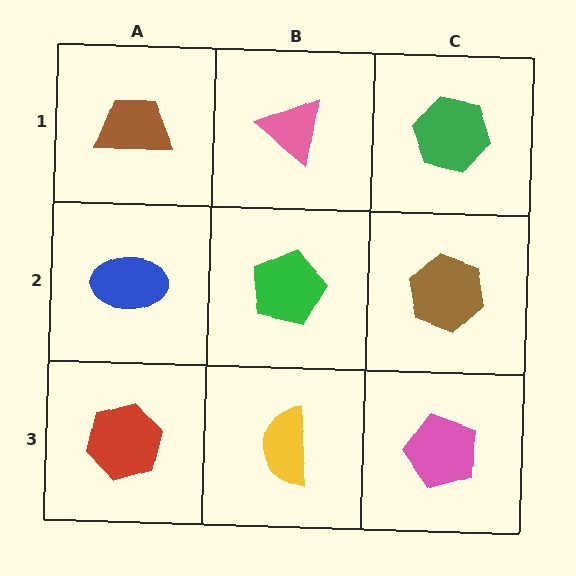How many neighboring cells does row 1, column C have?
2.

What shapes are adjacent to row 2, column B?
A pink triangle (row 1, column B), a yellow semicircle (row 3, column B), a blue ellipse (row 2, column A), a brown hexagon (row 2, column C).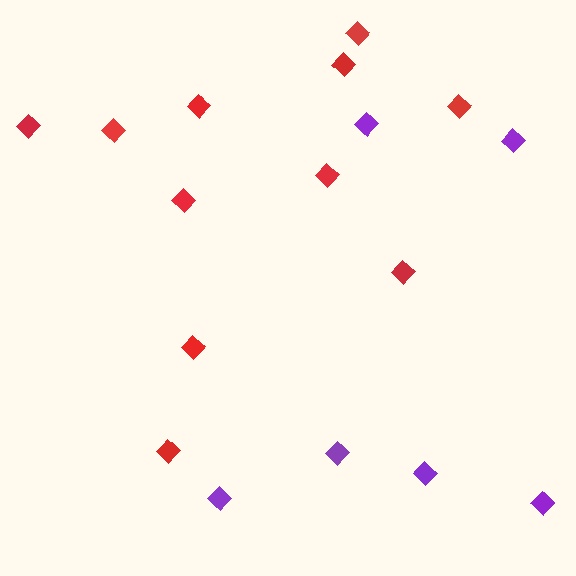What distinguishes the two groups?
There are 2 groups: one group of red diamonds (11) and one group of purple diamonds (6).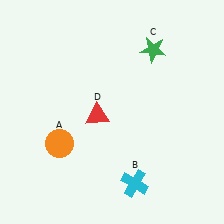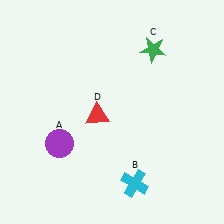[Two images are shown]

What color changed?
The circle (A) changed from orange in Image 1 to purple in Image 2.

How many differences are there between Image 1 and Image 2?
There is 1 difference between the two images.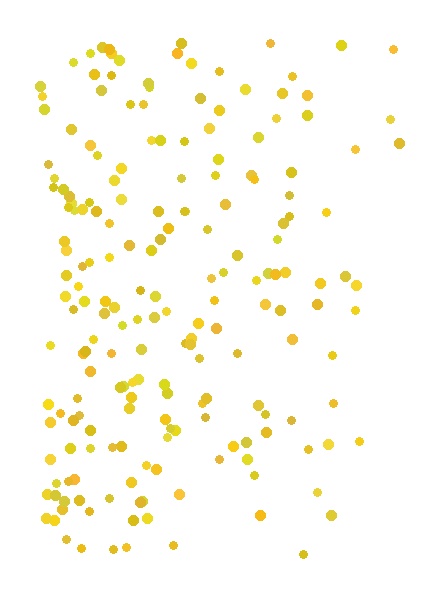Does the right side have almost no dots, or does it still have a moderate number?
Still a moderate number, just noticeably fewer than the left.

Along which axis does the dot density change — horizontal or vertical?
Horizontal.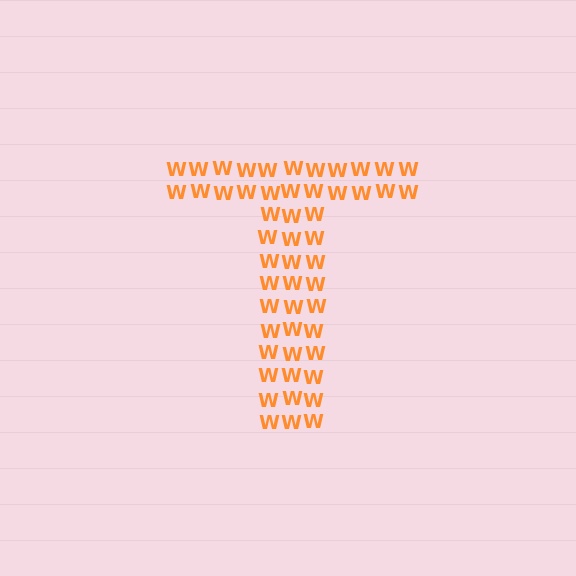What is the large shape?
The large shape is the letter T.